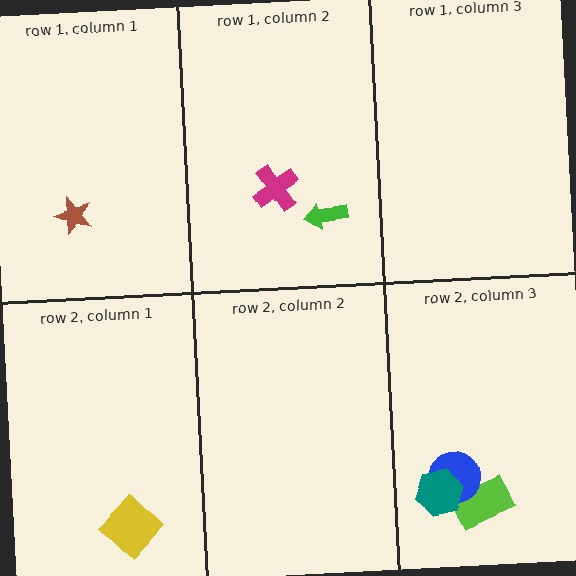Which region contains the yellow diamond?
The row 2, column 1 region.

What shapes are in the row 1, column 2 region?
The green arrow, the magenta cross.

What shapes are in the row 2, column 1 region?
The yellow diamond.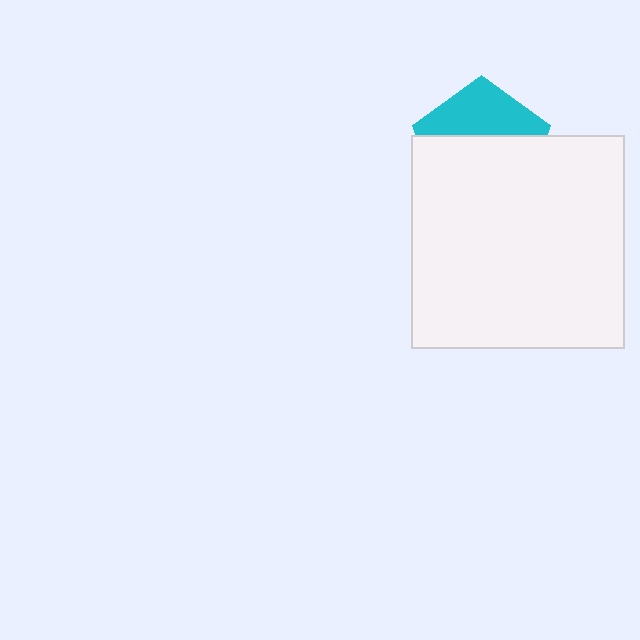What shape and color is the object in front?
The object in front is a white square.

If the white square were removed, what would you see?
You would see the complete cyan pentagon.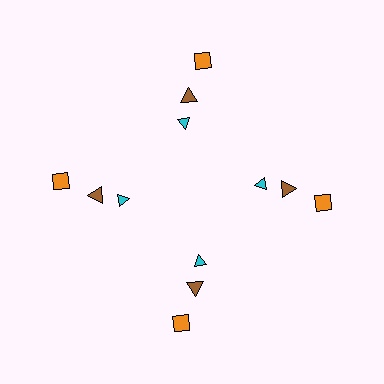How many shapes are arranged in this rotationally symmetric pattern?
There are 12 shapes, arranged in 4 groups of 3.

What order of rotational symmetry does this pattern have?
This pattern has 4-fold rotational symmetry.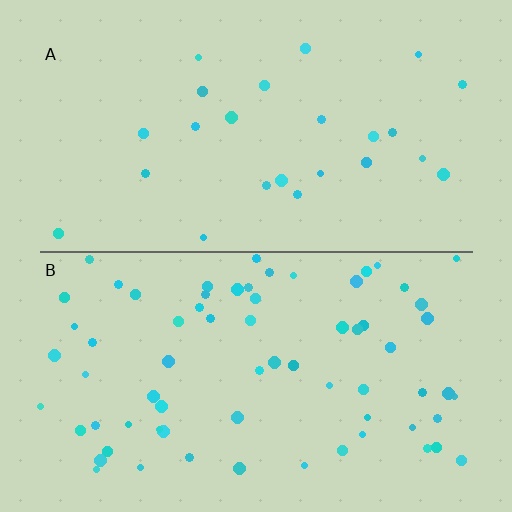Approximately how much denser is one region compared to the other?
Approximately 2.8× — region B over region A.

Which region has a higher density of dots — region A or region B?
B (the bottom).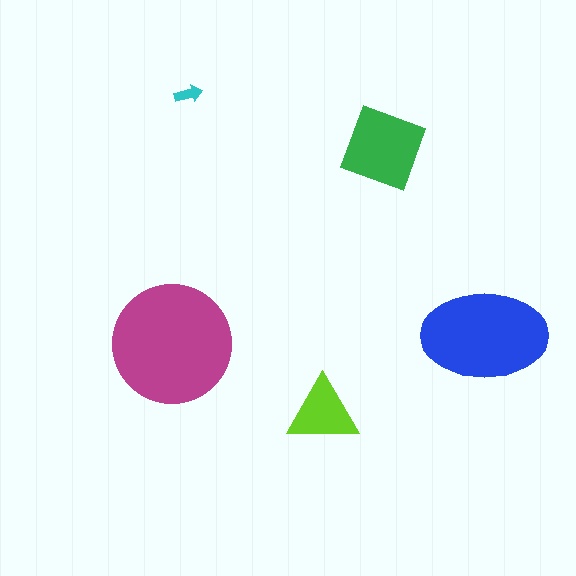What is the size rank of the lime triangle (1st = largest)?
4th.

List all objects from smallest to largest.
The cyan arrow, the lime triangle, the green diamond, the blue ellipse, the magenta circle.